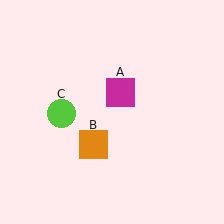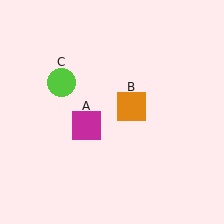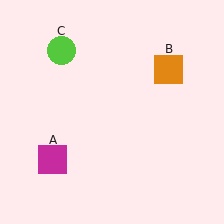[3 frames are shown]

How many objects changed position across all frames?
3 objects changed position: magenta square (object A), orange square (object B), lime circle (object C).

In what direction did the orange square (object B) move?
The orange square (object B) moved up and to the right.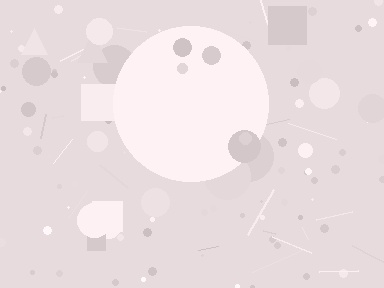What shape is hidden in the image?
A circle is hidden in the image.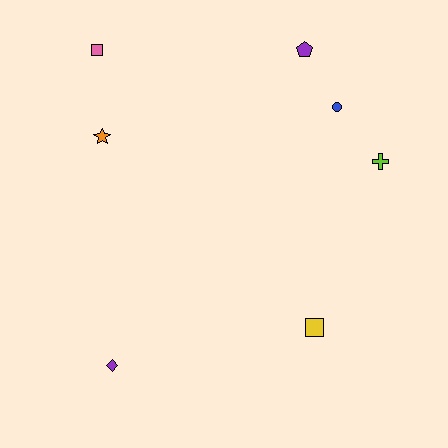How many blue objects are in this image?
There is 1 blue object.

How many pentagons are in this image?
There is 1 pentagon.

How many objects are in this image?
There are 7 objects.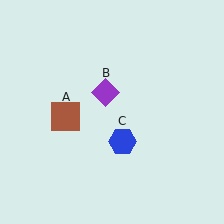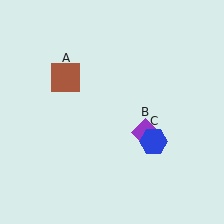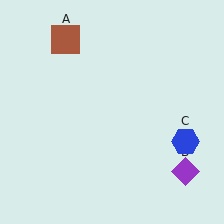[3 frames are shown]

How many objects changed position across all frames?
3 objects changed position: brown square (object A), purple diamond (object B), blue hexagon (object C).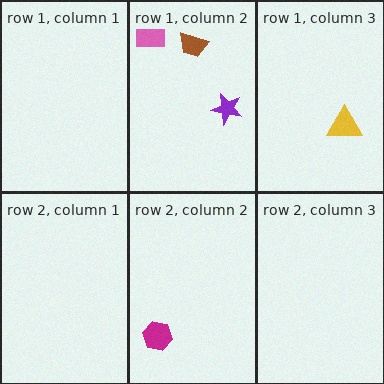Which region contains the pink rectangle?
The row 1, column 2 region.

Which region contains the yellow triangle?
The row 1, column 3 region.